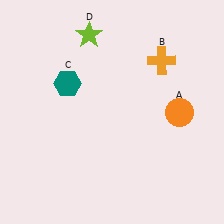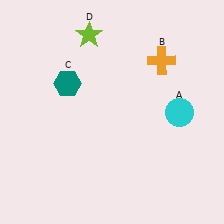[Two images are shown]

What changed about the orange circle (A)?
In Image 1, A is orange. In Image 2, it changed to cyan.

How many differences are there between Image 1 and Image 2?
There is 1 difference between the two images.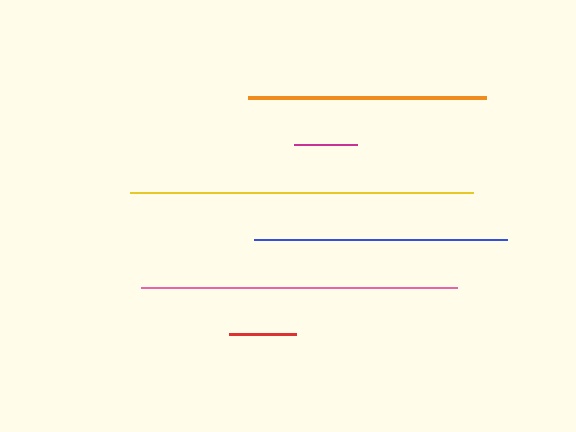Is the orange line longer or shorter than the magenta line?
The orange line is longer than the magenta line.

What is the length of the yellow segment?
The yellow segment is approximately 343 pixels long.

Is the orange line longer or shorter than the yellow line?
The yellow line is longer than the orange line.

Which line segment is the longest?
The yellow line is the longest at approximately 343 pixels.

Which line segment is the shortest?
The magenta line is the shortest at approximately 63 pixels.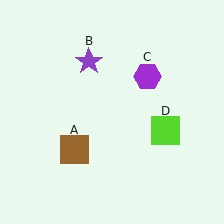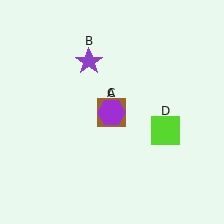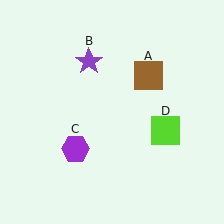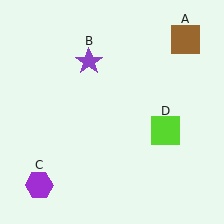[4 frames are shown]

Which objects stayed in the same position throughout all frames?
Purple star (object B) and lime square (object D) remained stationary.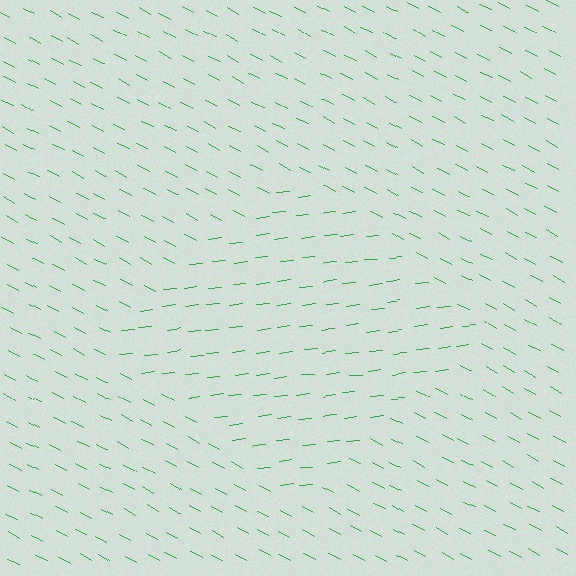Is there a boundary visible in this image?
Yes, there is a texture boundary formed by a change in line orientation.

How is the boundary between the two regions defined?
The boundary is defined purely by a change in line orientation (approximately 34 degrees difference). All lines are the same color and thickness.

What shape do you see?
I see a diamond.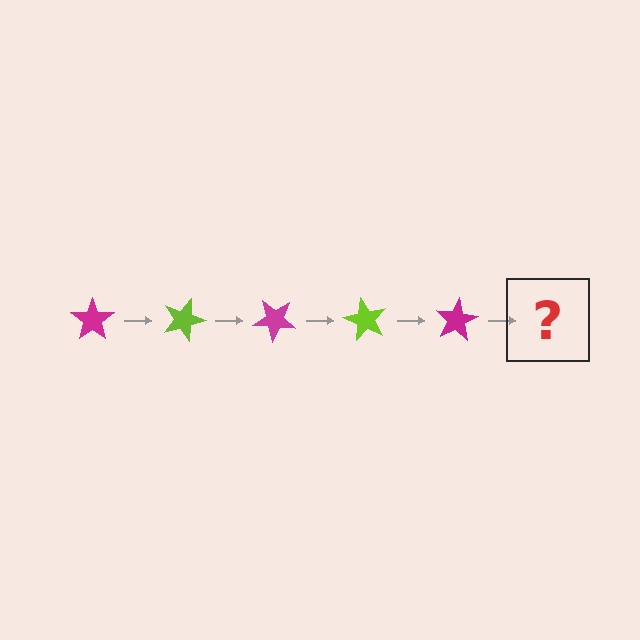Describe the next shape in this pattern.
It should be a lime star, rotated 100 degrees from the start.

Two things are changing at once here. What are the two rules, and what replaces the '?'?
The two rules are that it rotates 20 degrees each step and the color cycles through magenta and lime. The '?' should be a lime star, rotated 100 degrees from the start.